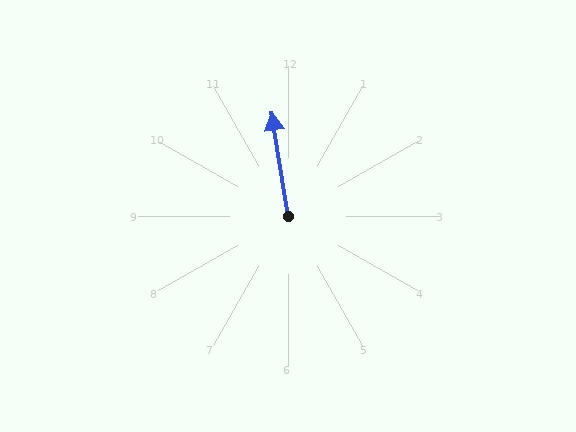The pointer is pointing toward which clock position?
Roughly 12 o'clock.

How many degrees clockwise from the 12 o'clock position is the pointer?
Approximately 351 degrees.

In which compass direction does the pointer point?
North.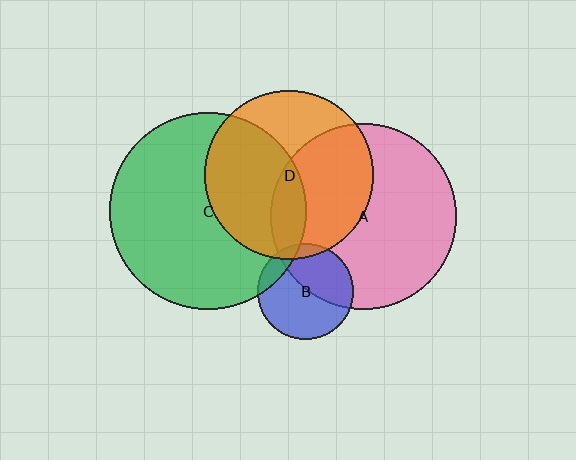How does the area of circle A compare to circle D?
Approximately 1.2 times.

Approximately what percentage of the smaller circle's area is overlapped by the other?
Approximately 10%.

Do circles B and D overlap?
Yes.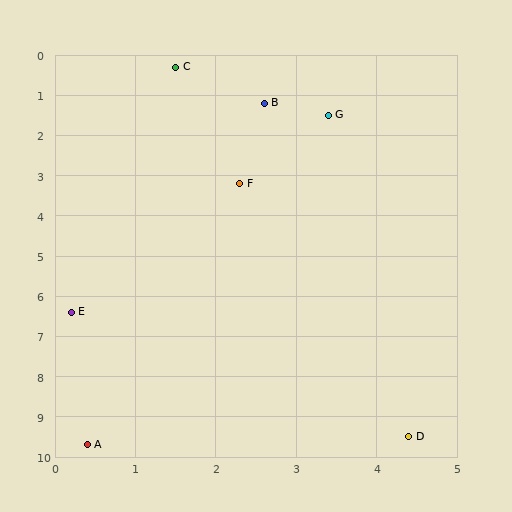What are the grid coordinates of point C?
Point C is at approximately (1.5, 0.3).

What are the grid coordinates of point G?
Point G is at approximately (3.4, 1.5).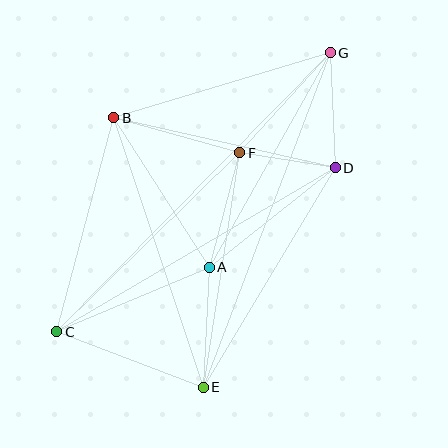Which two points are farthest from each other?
Points C and G are farthest from each other.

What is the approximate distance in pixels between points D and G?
The distance between D and G is approximately 115 pixels.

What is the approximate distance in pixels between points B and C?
The distance between B and C is approximately 222 pixels.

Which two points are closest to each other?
Points D and F are closest to each other.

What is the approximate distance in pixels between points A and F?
The distance between A and F is approximately 118 pixels.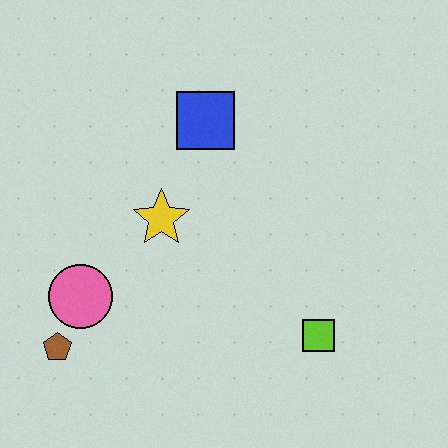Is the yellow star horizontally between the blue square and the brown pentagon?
Yes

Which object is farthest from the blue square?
The brown pentagon is farthest from the blue square.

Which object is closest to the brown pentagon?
The pink circle is closest to the brown pentagon.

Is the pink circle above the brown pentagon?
Yes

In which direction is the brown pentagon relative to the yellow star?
The brown pentagon is below the yellow star.